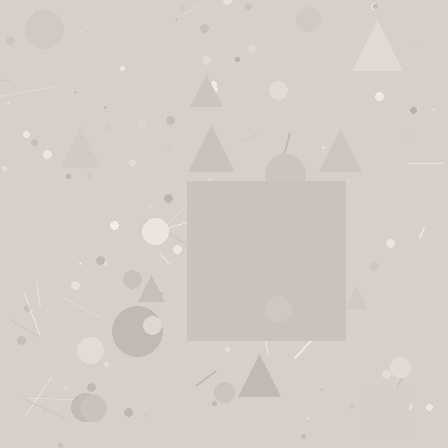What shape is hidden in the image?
A square is hidden in the image.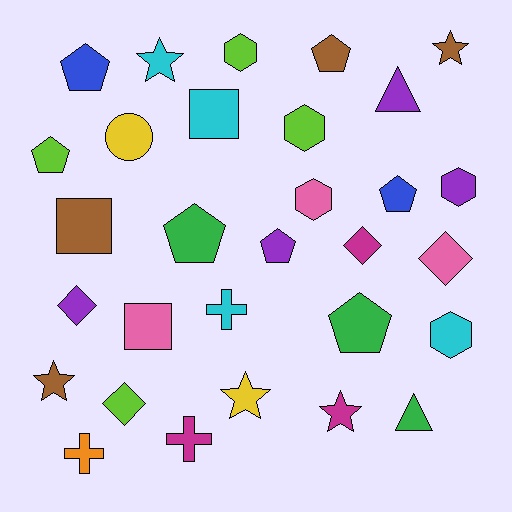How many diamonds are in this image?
There are 4 diamonds.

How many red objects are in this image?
There are no red objects.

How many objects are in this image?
There are 30 objects.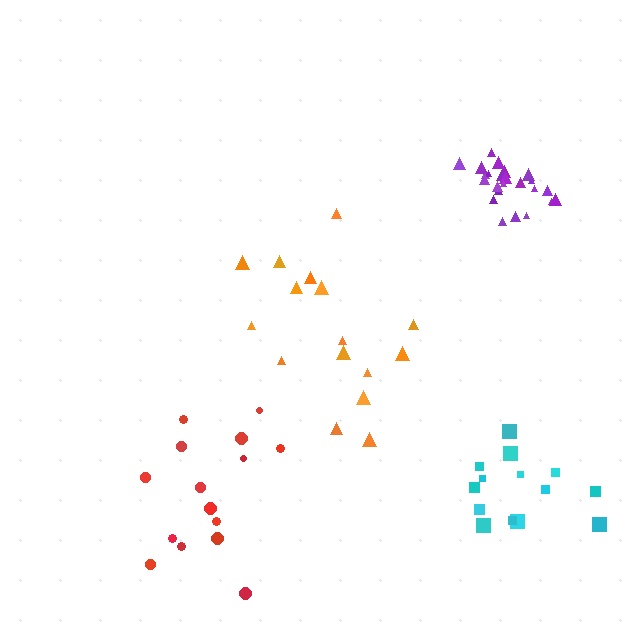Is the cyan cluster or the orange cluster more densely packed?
Cyan.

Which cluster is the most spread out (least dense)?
Red.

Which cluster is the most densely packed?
Purple.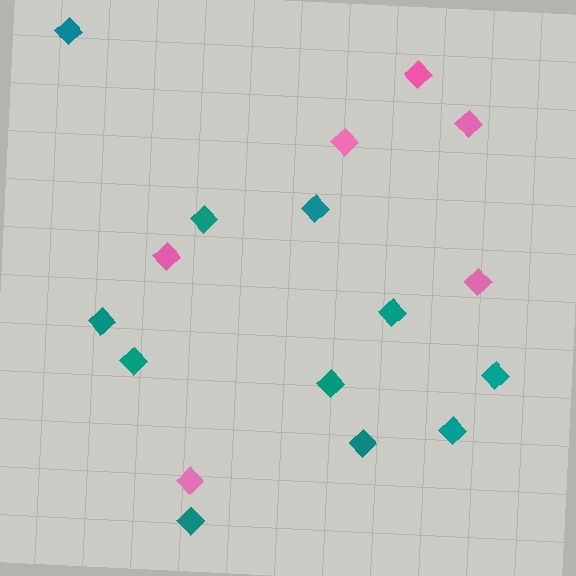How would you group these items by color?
There are 2 groups: one group of teal diamonds (11) and one group of pink diamonds (6).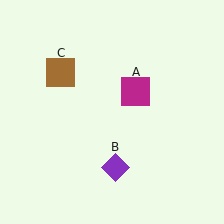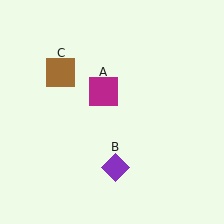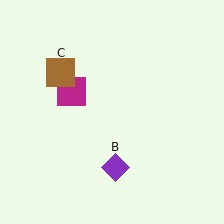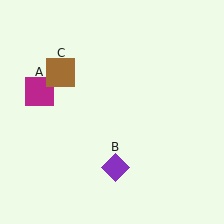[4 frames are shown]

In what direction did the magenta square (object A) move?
The magenta square (object A) moved left.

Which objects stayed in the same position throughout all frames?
Purple diamond (object B) and brown square (object C) remained stationary.